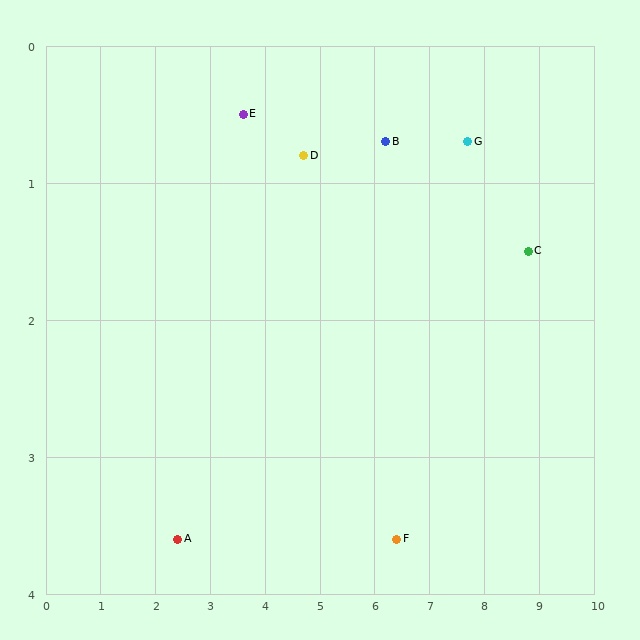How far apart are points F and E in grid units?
Points F and E are about 4.2 grid units apart.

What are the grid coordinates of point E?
Point E is at approximately (3.6, 0.5).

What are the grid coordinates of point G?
Point G is at approximately (7.7, 0.7).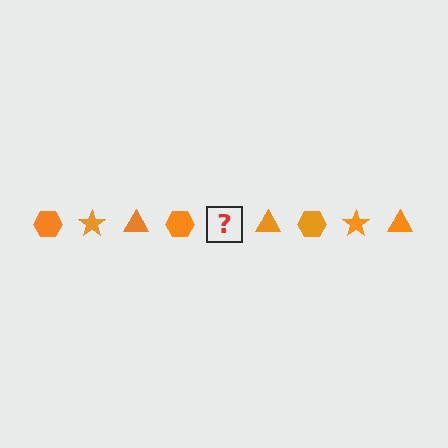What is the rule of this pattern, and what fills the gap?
The rule is that the pattern cycles through hexagon, star, triangle shapes in orange. The gap should be filled with an orange star.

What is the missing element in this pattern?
The missing element is an orange star.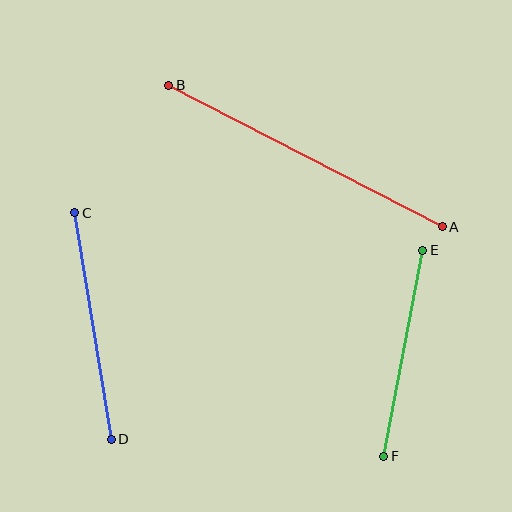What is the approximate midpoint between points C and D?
The midpoint is at approximately (93, 326) pixels.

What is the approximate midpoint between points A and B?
The midpoint is at approximately (305, 156) pixels.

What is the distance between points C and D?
The distance is approximately 230 pixels.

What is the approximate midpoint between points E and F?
The midpoint is at approximately (403, 353) pixels.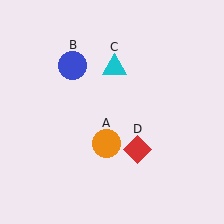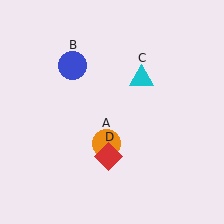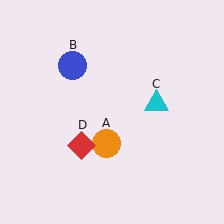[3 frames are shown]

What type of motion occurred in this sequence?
The cyan triangle (object C), red diamond (object D) rotated clockwise around the center of the scene.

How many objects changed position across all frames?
2 objects changed position: cyan triangle (object C), red diamond (object D).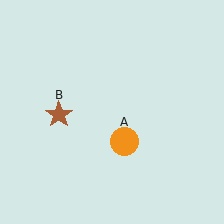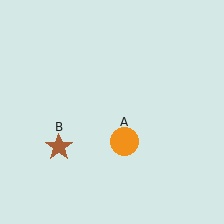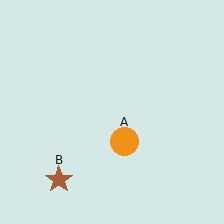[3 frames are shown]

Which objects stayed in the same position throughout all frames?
Orange circle (object A) remained stationary.